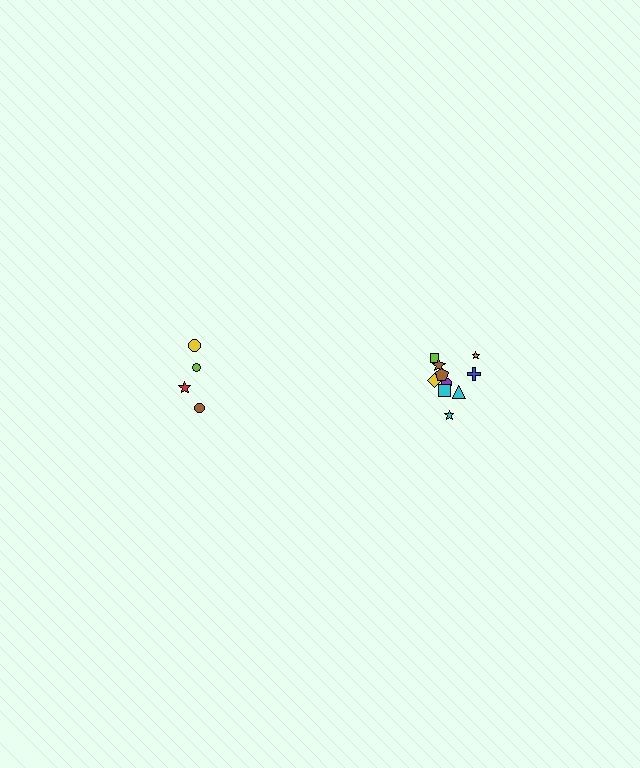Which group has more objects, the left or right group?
The right group.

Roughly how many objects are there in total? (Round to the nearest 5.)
Roughly 15 objects in total.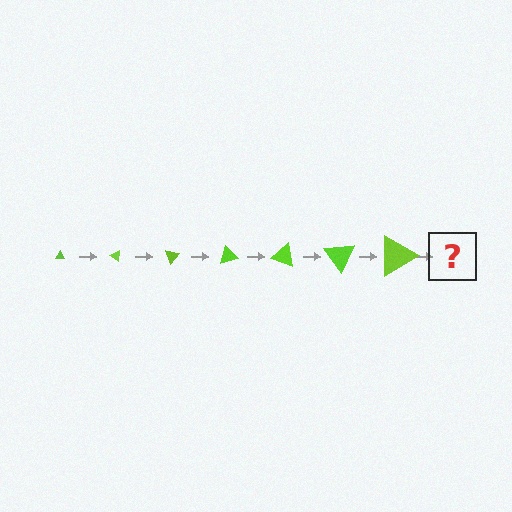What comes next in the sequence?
The next element should be a triangle, larger than the previous one and rotated 245 degrees from the start.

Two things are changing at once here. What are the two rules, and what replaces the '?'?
The two rules are that the triangle grows larger each step and it rotates 35 degrees each step. The '?' should be a triangle, larger than the previous one and rotated 245 degrees from the start.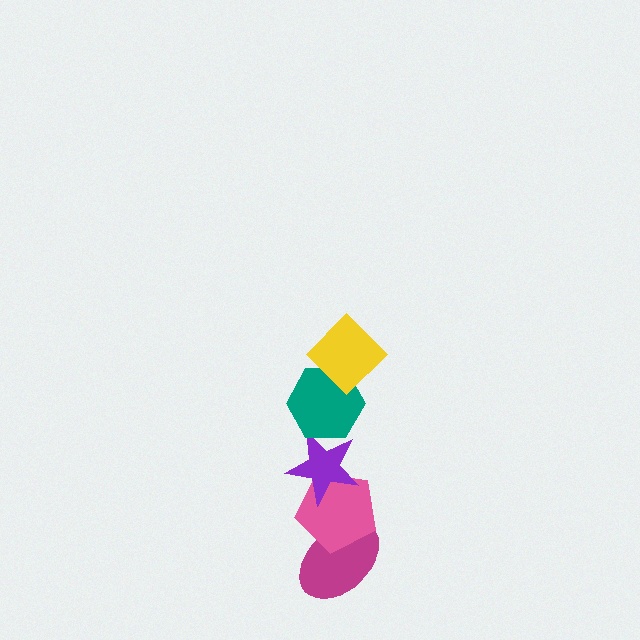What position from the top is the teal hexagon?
The teal hexagon is 2nd from the top.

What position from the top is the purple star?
The purple star is 3rd from the top.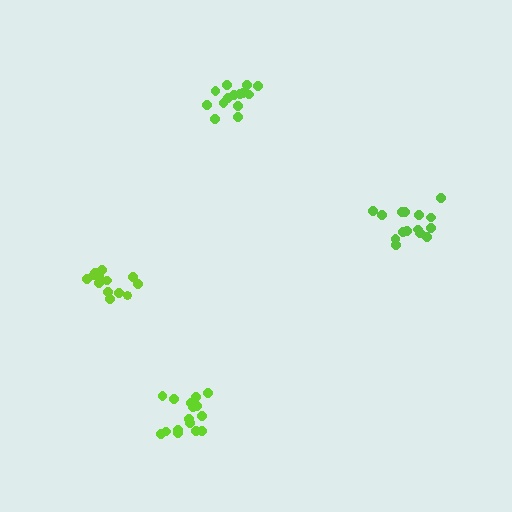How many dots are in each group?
Group 1: 15 dots, Group 2: 13 dots, Group 3: 16 dots, Group 4: 14 dots (58 total).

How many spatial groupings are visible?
There are 4 spatial groupings.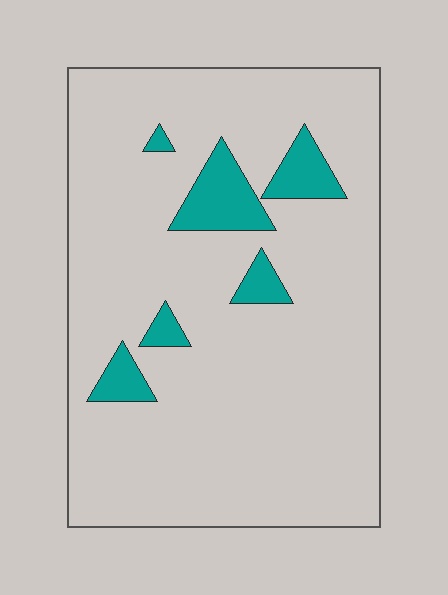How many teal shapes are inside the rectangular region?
6.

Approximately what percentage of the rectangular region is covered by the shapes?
Approximately 10%.